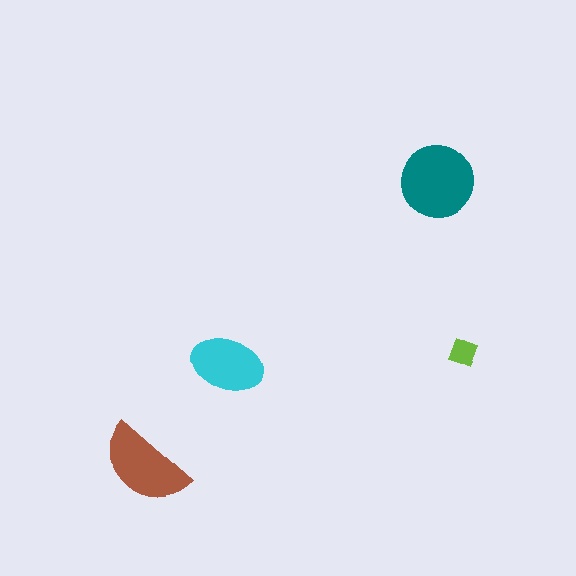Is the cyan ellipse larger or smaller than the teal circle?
Smaller.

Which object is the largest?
The teal circle.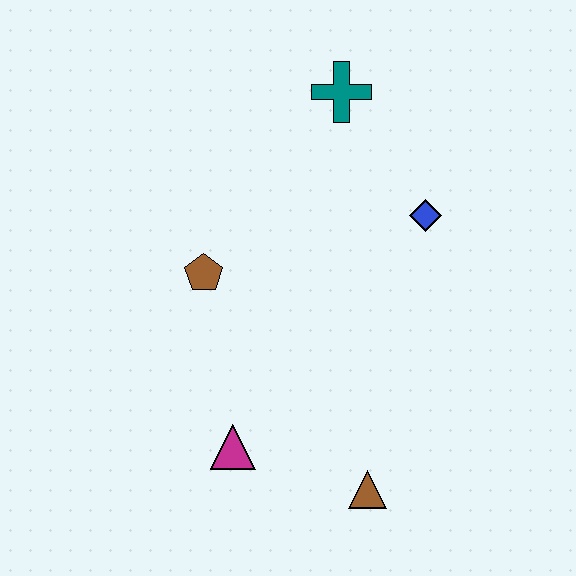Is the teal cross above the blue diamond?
Yes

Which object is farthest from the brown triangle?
The teal cross is farthest from the brown triangle.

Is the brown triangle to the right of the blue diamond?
No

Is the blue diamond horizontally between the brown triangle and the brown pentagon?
No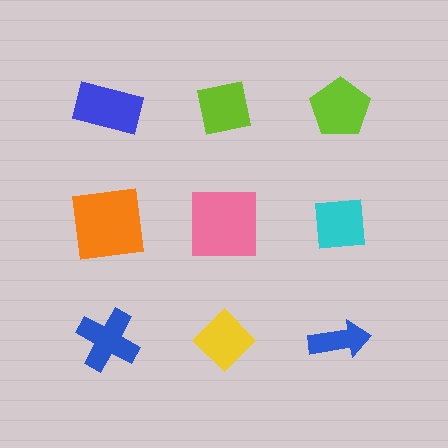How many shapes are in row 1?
3 shapes.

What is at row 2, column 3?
A cyan square.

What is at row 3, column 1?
A blue cross.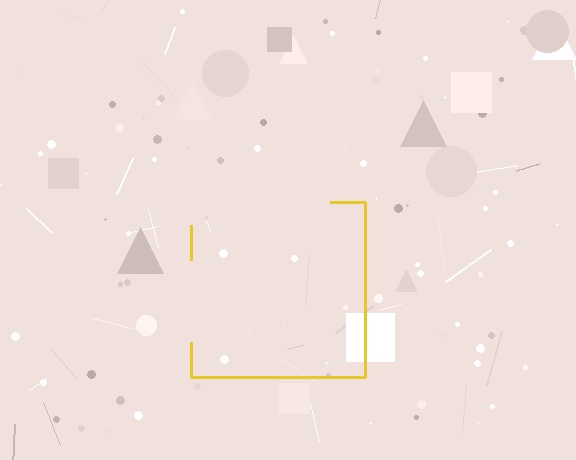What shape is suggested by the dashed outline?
The dashed outline suggests a square.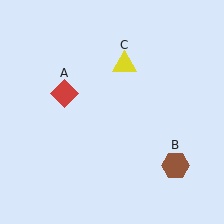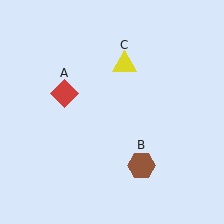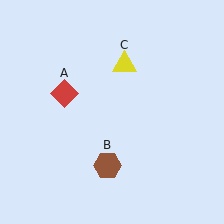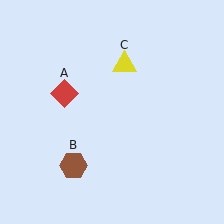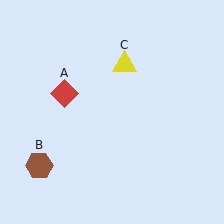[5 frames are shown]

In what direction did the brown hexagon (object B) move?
The brown hexagon (object B) moved left.